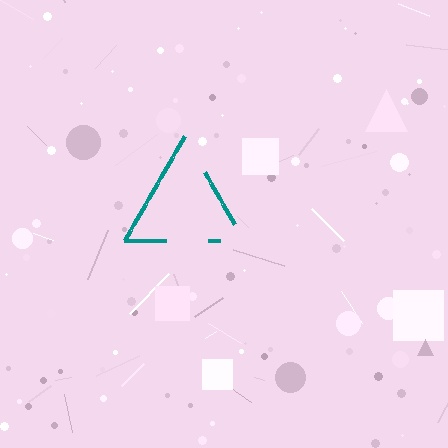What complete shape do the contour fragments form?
The contour fragments form a triangle.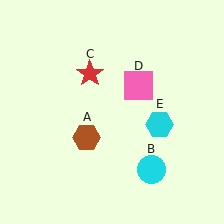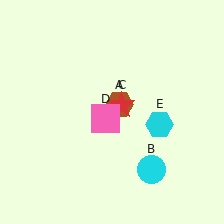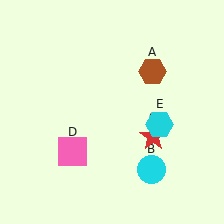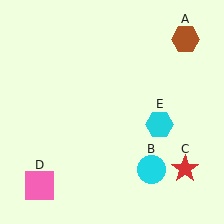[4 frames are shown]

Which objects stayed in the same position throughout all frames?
Cyan circle (object B) and cyan hexagon (object E) remained stationary.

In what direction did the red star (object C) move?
The red star (object C) moved down and to the right.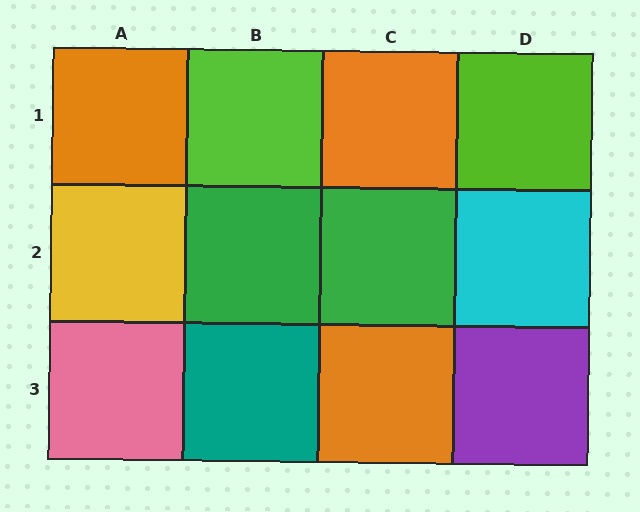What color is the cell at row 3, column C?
Orange.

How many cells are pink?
1 cell is pink.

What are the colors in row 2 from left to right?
Yellow, green, green, cyan.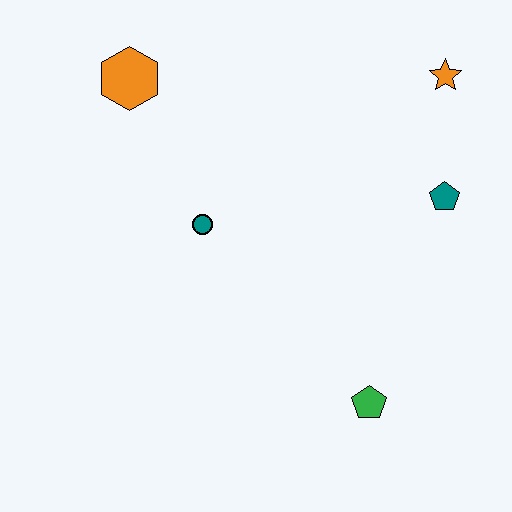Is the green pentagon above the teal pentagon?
No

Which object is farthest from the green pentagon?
The orange hexagon is farthest from the green pentagon.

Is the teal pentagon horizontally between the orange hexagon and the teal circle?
No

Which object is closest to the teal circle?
The orange hexagon is closest to the teal circle.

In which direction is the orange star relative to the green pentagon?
The orange star is above the green pentagon.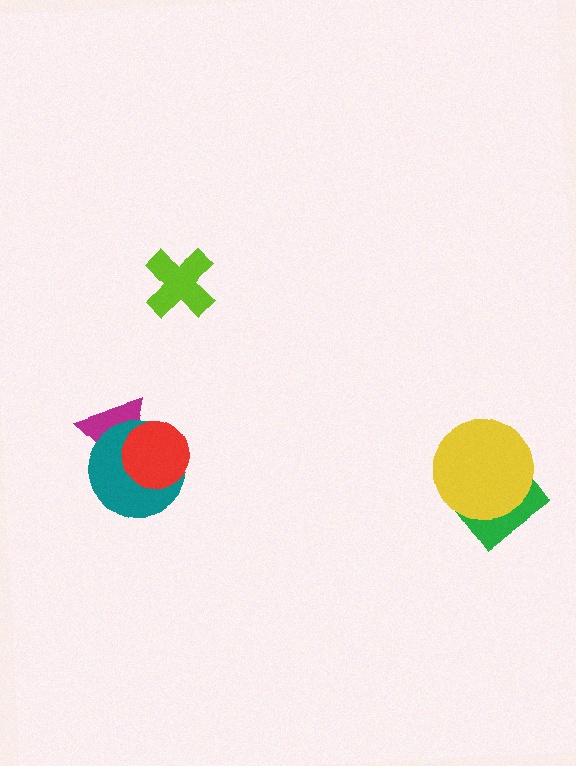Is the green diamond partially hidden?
Yes, it is partially covered by another shape.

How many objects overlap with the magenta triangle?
2 objects overlap with the magenta triangle.